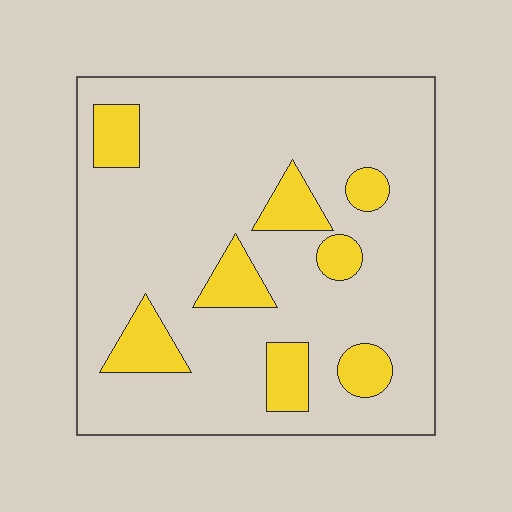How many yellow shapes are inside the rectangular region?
8.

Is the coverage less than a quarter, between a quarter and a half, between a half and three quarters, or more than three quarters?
Less than a quarter.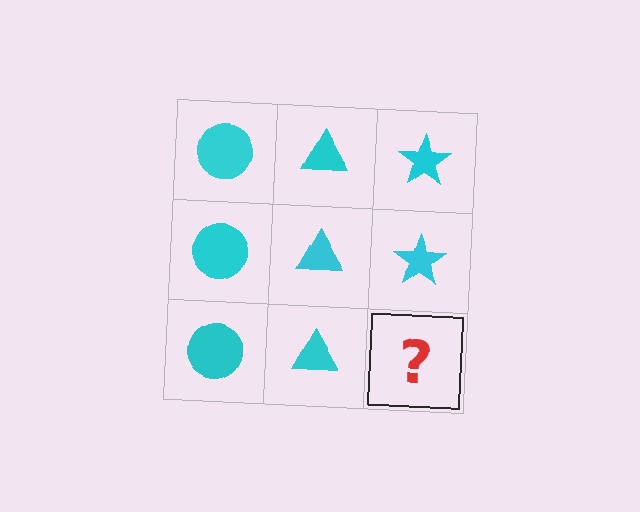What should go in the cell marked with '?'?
The missing cell should contain a cyan star.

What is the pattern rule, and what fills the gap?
The rule is that each column has a consistent shape. The gap should be filled with a cyan star.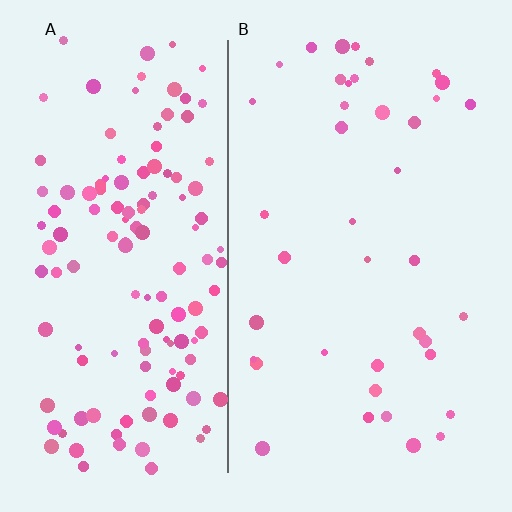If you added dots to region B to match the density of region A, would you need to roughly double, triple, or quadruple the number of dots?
Approximately triple.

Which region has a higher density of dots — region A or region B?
A (the left).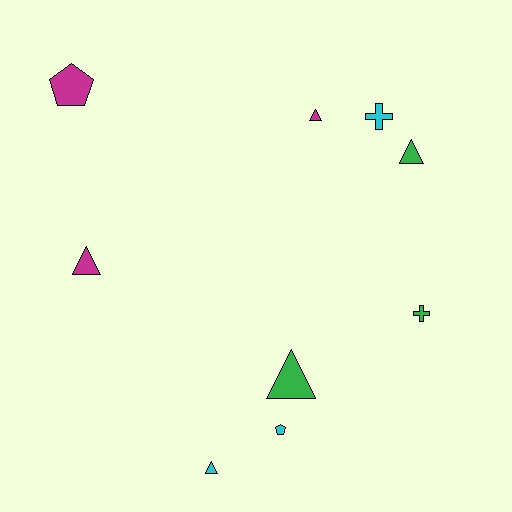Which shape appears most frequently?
Triangle, with 5 objects.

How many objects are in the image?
There are 9 objects.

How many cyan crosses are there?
There is 1 cyan cross.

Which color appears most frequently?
Green, with 3 objects.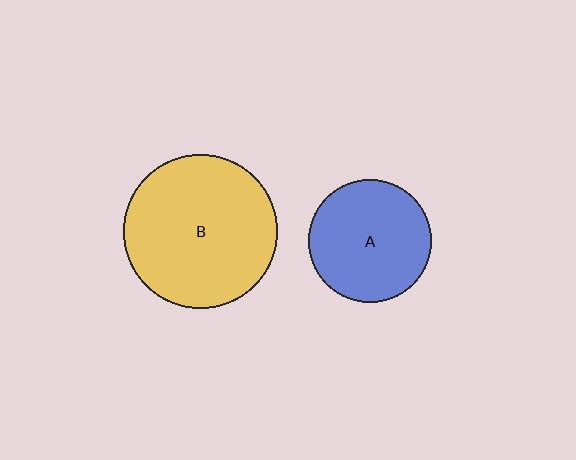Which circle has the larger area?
Circle B (yellow).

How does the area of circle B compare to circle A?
Approximately 1.6 times.